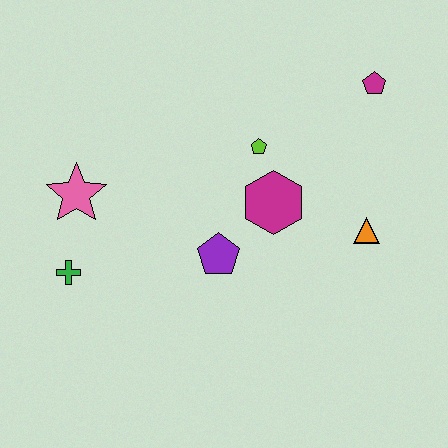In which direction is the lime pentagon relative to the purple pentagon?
The lime pentagon is above the purple pentagon.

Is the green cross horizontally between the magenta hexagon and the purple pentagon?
No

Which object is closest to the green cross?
The pink star is closest to the green cross.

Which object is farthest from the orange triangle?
The green cross is farthest from the orange triangle.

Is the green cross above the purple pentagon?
No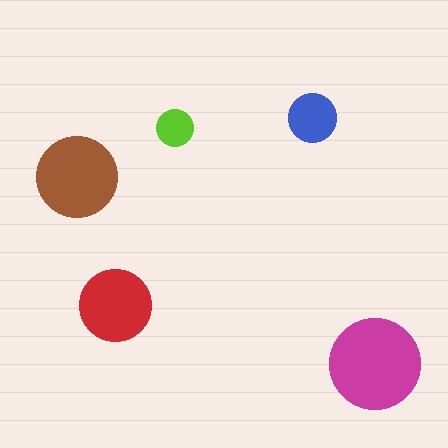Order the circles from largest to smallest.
the magenta one, the brown one, the red one, the blue one, the lime one.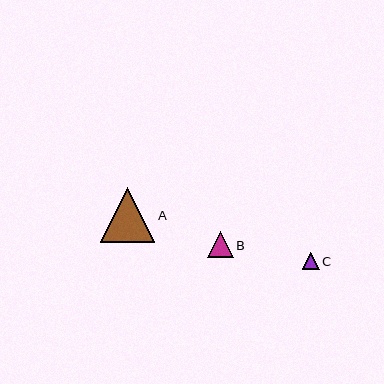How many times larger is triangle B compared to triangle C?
Triangle B is approximately 1.6 times the size of triangle C.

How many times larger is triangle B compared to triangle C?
Triangle B is approximately 1.6 times the size of triangle C.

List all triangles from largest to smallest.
From largest to smallest: A, B, C.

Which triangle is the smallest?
Triangle C is the smallest with a size of approximately 17 pixels.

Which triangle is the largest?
Triangle A is the largest with a size of approximately 54 pixels.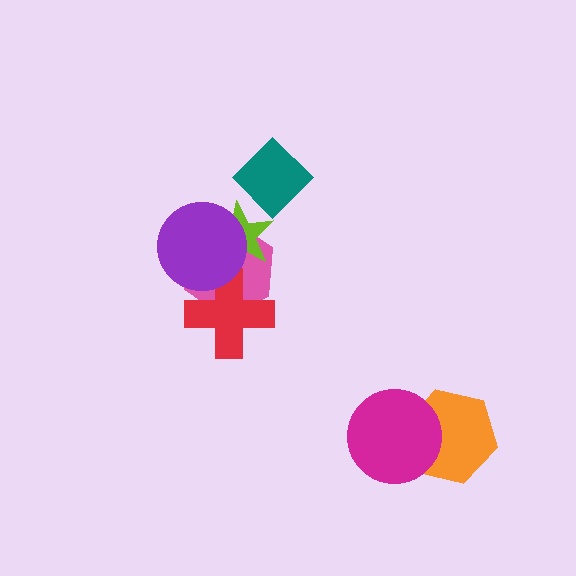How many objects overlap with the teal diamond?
1 object overlaps with the teal diamond.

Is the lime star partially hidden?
Yes, it is partially covered by another shape.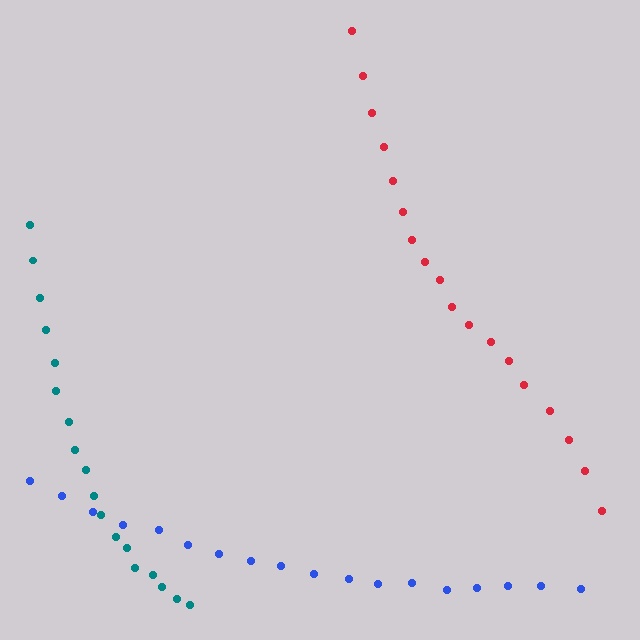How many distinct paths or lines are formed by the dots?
There are 3 distinct paths.